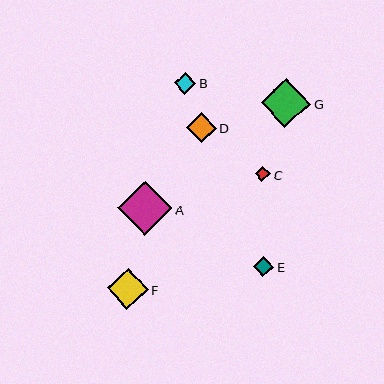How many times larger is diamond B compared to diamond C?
Diamond B is approximately 1.4 times the size of diamond C.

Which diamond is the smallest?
Diamond C is the smallest with a size of approximately 15 pixels.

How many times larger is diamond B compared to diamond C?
Diamond B is approximately 1.4 times the size of diamond C.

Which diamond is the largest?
Diamond A is the largest with a size of approximately 54 pixels.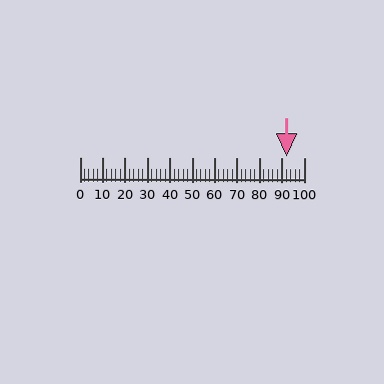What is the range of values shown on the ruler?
The ruler shows values from 0 to 100.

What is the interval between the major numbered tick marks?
The major tick marks are spaced 10 units apart.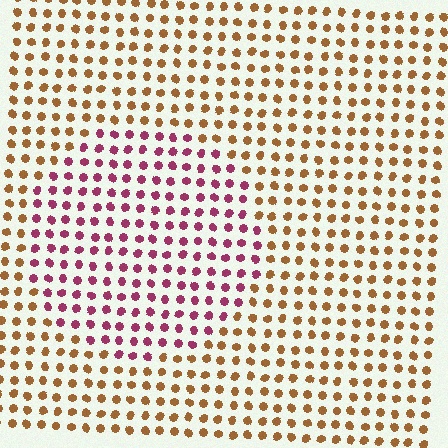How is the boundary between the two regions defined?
The boundary is defined purely by a slight shift in hue (about 58 degrees). Spacing, size, and orientation are identical on both sides.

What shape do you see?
I see a circle.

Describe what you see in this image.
The image is filled with small brown elements in a uniform arrangement. A circle-shaped region is visible where the elements are tinted to a slightly different hue, forming a subtle color boundary.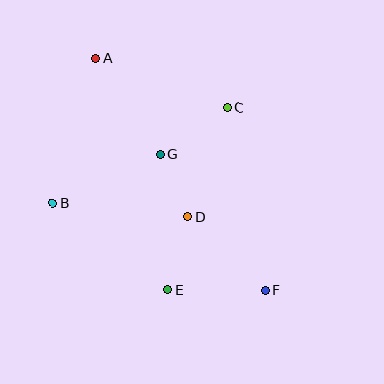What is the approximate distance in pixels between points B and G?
The distance between B and G is approximately 118 pixels.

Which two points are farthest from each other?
Points A and F are farthest from each other.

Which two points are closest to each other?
Points D and G are closest to each other.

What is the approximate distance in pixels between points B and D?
The distance between B and D is approximately 136 pixels.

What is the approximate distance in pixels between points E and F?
The distance between E and F is approximately 98 pixels.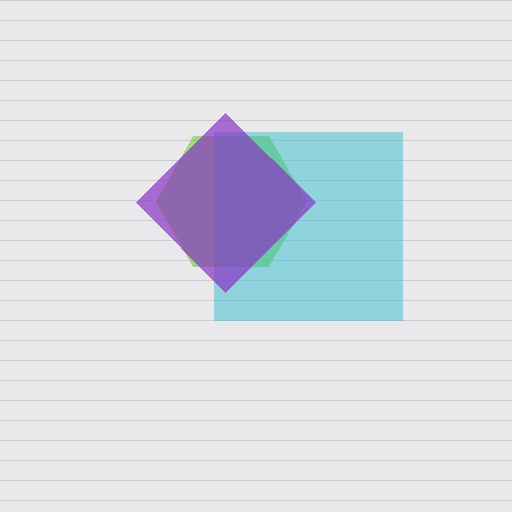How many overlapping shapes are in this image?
There are 3 overlapping shapes in the image.